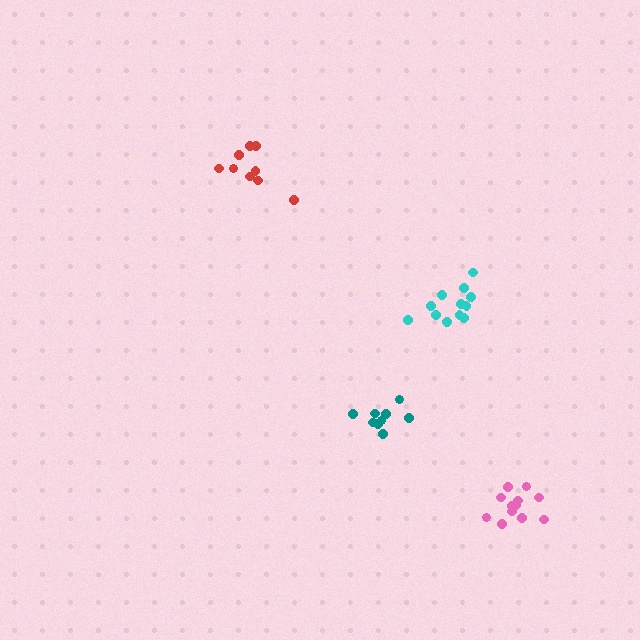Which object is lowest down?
The pink cluster is bottommost.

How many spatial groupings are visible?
There are 4 spatial groupings.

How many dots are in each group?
Group 1: 12 dots, Group 2: 9 dots, Group 3: 12 dots, Group 4: 9 dots (42 total).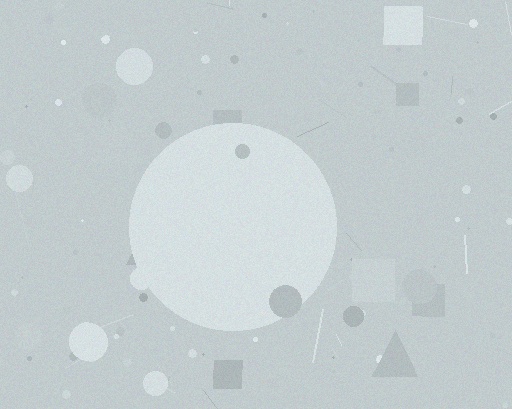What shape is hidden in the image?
A circle is hidden in the image.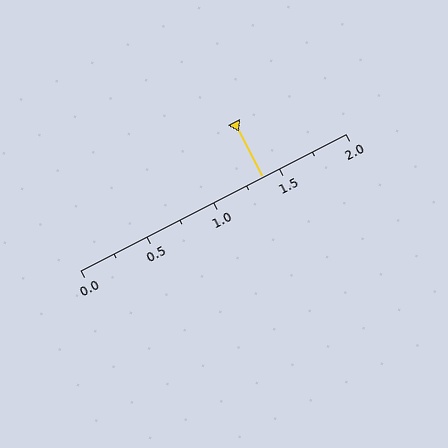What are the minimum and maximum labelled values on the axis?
The axis runs from 0.0 to 2.0.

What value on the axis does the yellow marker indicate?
The marker indicates approximately 1.38.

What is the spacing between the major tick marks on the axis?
The major ticks are spaced 0.5 apart.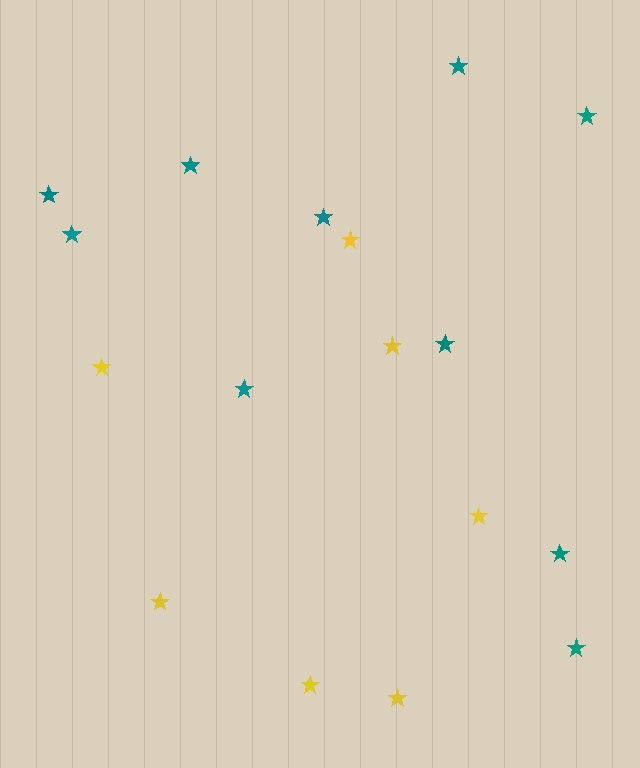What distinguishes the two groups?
There are 2 groups: one group of yellow stars (7) and one group of teal stars (10).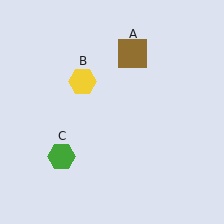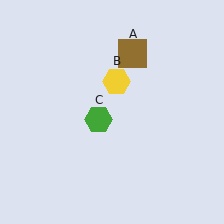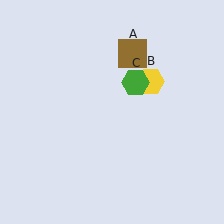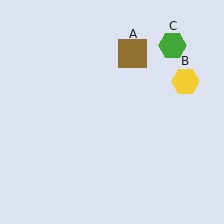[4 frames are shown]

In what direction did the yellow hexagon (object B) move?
The yellow hexagon (object B) moved right.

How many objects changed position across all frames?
2 objects changed position: yellow hexagon (object B), green hexagon (object C).